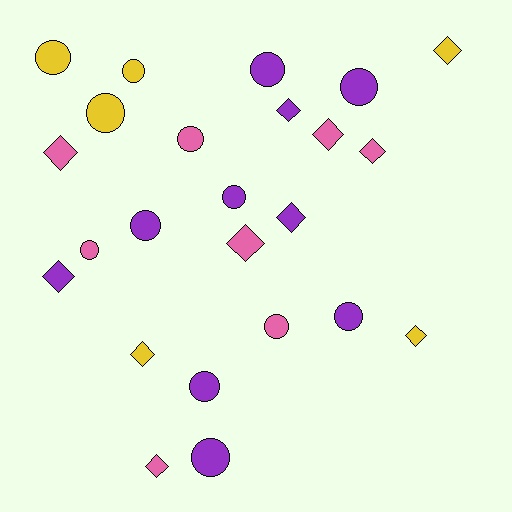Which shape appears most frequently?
Circle, with 13 objects.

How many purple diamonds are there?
There are 3 purple diamonds.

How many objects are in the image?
There are 24 objects.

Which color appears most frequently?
Purple, with 10 objects.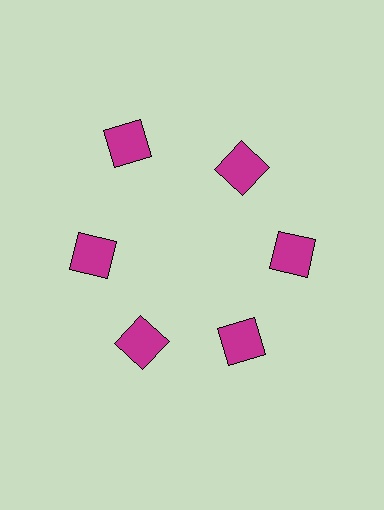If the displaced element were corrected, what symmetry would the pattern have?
It would have 6-fold rotational symmetry — the pattern would map onto itself every 60 degrees.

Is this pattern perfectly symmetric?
No. The 6 magenta squares are arranged in a ring, but one element near the 11 o'clock position is pushed outward from the center, breaking the 6-fold rotational symmetry.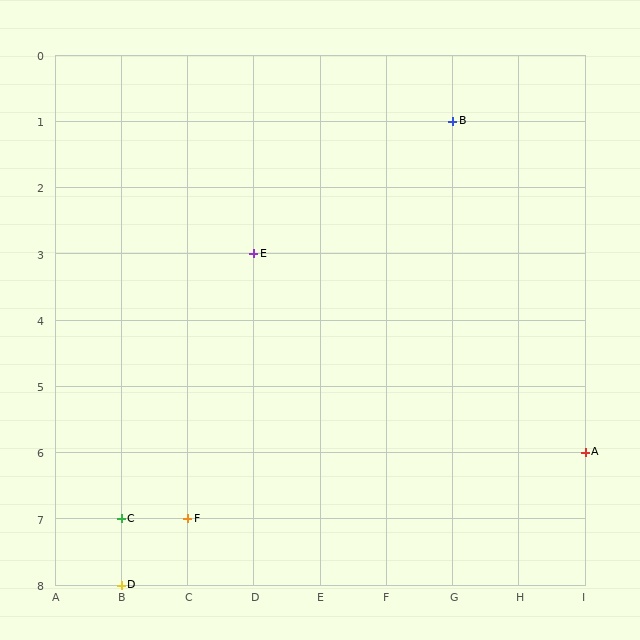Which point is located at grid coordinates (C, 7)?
Point F is at (C, 7).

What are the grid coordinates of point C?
Point C is at grid coordinates (B, 7).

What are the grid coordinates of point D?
Point D is at grid coordinates (B, 8).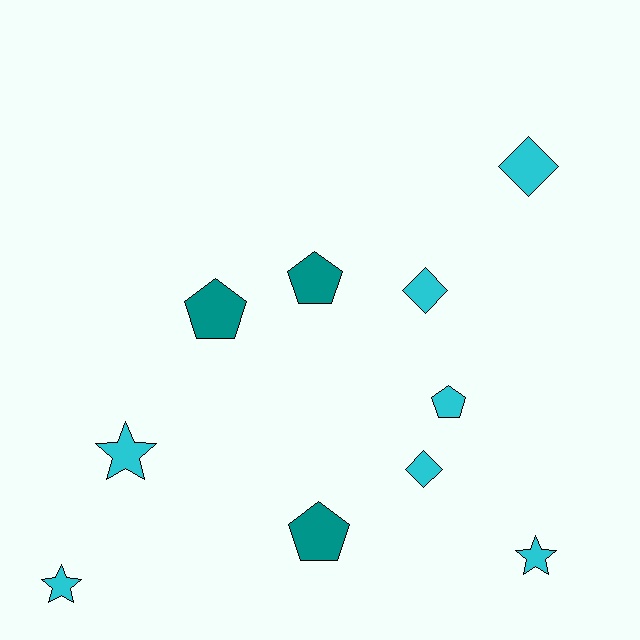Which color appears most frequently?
Cyan, with 7 objects.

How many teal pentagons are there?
There are 3 teal pentagons.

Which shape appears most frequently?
Pentagon, with 4 objects.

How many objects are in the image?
There are 10 objects.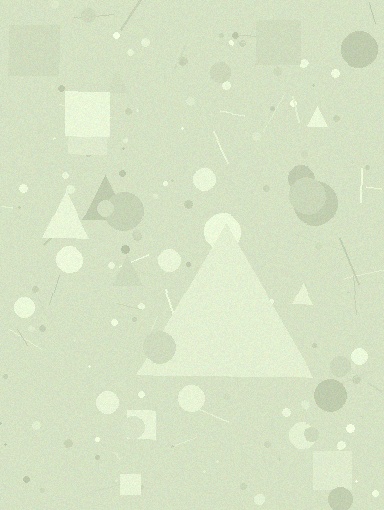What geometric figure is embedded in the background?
A triangle is embedded in the background.